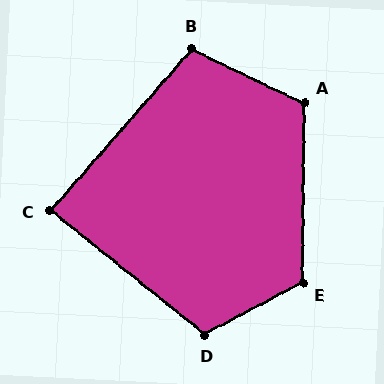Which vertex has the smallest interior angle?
C, at approximately 88 degrees.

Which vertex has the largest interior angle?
E, at approximately 118 degrees.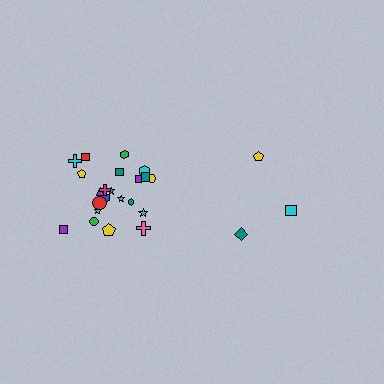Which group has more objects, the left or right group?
The left group.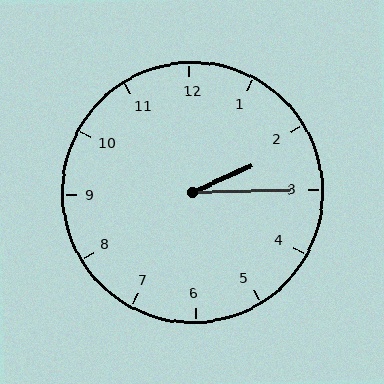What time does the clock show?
2:15.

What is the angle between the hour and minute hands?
Approximately 22 degrees.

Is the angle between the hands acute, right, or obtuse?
It is acute.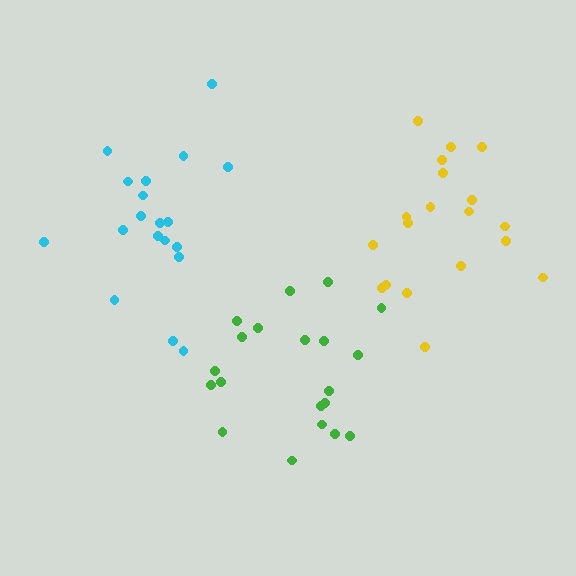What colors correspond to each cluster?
The clusters are colored: green, yellow, cyan.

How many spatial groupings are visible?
There are 3 spatial groupings.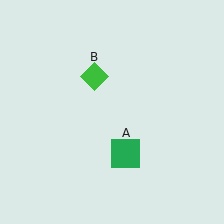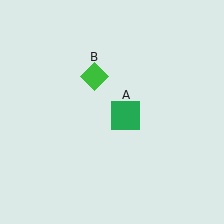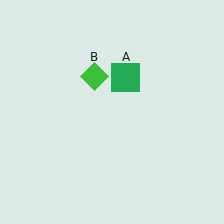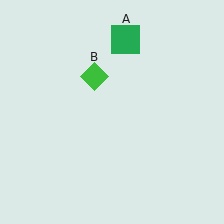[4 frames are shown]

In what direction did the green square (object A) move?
The green square (object A) moved up.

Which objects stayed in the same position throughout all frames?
Green diamond (object B) remained stationary.